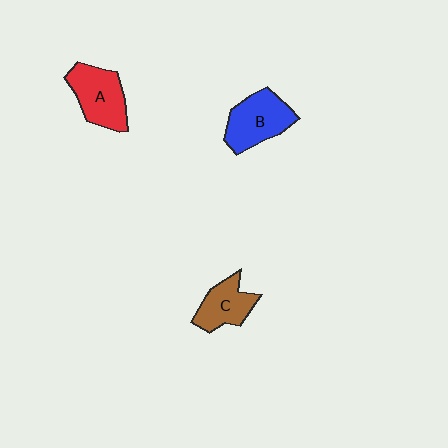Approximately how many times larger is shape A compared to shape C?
Approximately 1.3 times.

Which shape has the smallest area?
Shape C (brown).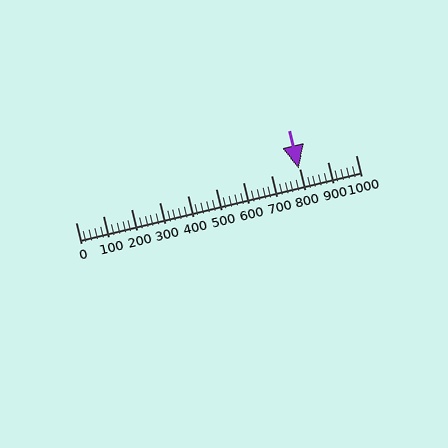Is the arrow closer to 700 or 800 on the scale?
The arrow is closer to 800.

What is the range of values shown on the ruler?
The ruler shows values from 0 to 1000.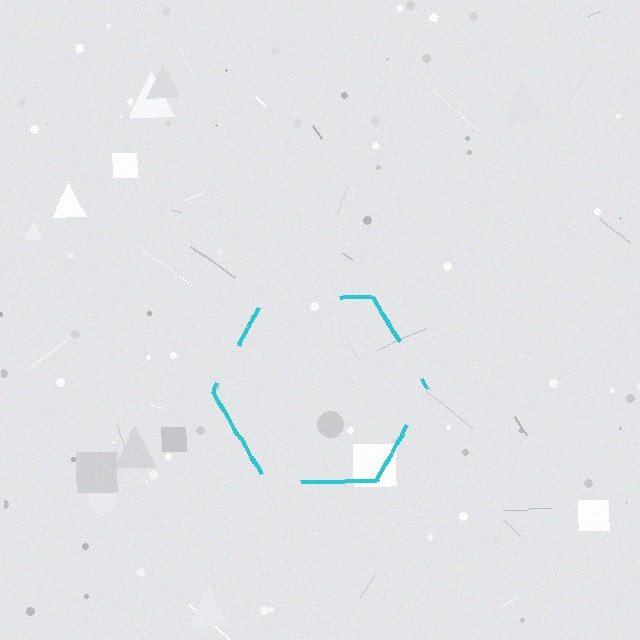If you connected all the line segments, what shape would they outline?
They would outline a hexagon.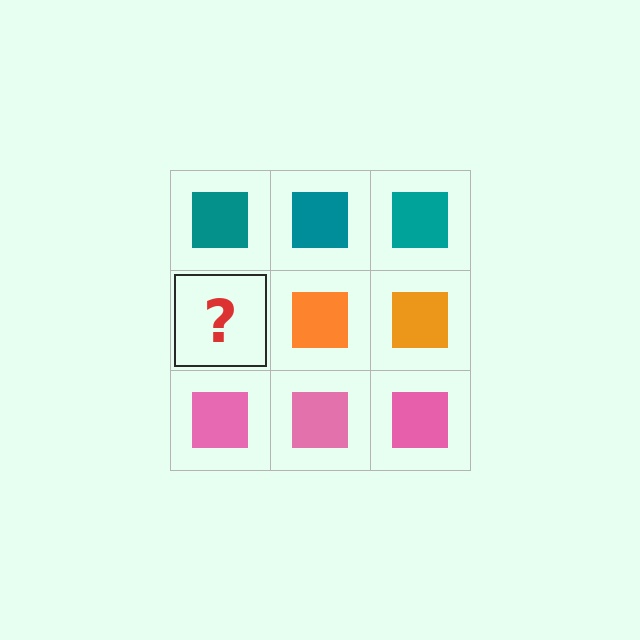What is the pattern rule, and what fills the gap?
The rule is that each row has a consistent color. The gap should be filled with an orange square.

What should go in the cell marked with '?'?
The missing cell should contain an orange square.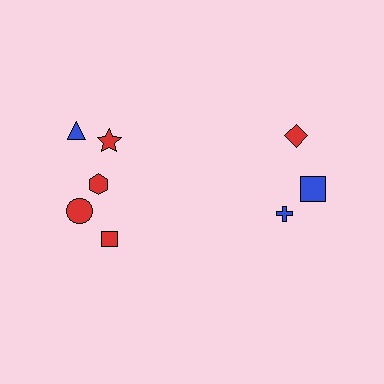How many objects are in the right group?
There are 3 objects.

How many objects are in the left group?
There are 5 objects.